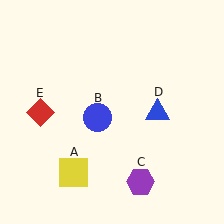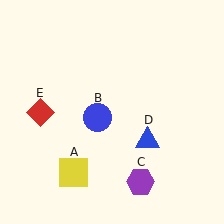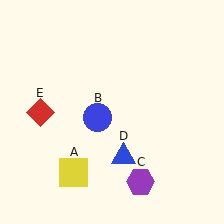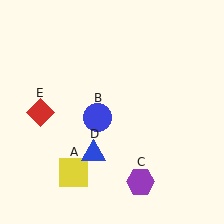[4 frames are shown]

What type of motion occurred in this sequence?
The blue triangle (object D) rotated clockwise around the center of the scene.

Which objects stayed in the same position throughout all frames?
Yellow square (object A) and blue circle (object B) and purple hexagon (object C) and red diamond (object E) remained stationary.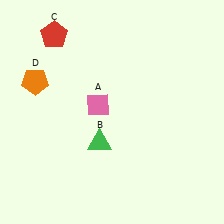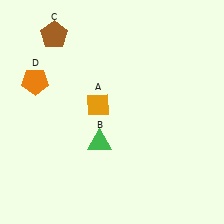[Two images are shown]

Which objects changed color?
A changed from pink to orange. C changed from red to brown.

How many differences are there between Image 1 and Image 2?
There are 2 differences between the two images.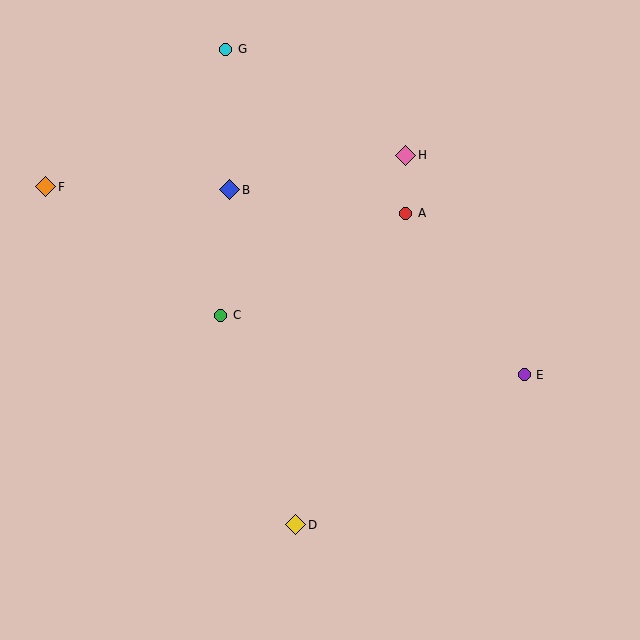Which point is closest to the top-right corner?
Point H is closest to the top-right corner.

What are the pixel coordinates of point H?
Point H is at (406, 155).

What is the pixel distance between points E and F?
The distance between E and F is 514 pixels.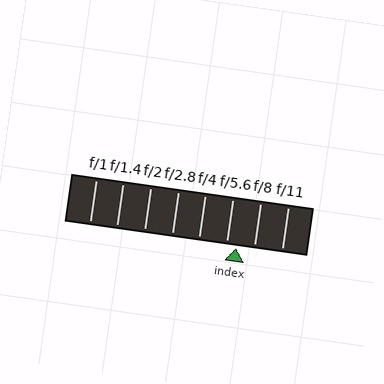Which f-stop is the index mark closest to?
The index mark is closest to f/5.6.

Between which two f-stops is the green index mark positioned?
The index mark is between f/5.6 and f/8.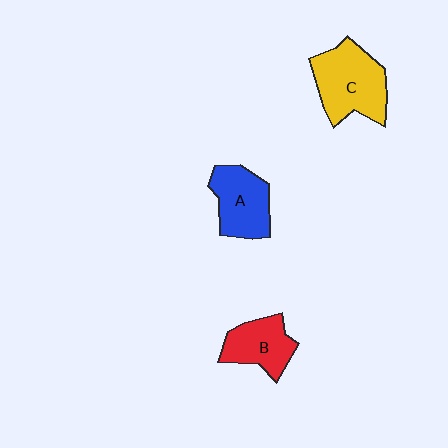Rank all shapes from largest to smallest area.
From largest to smallest: C (yellow), A (blue), B (red).